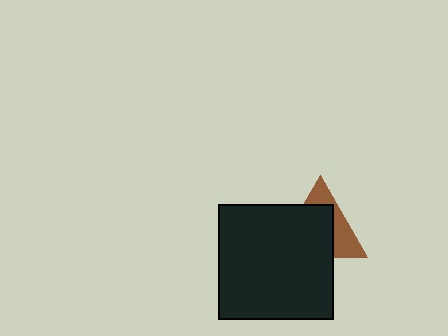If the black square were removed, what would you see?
You would see the complete brown triangle.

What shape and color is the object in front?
The object in front is a black square.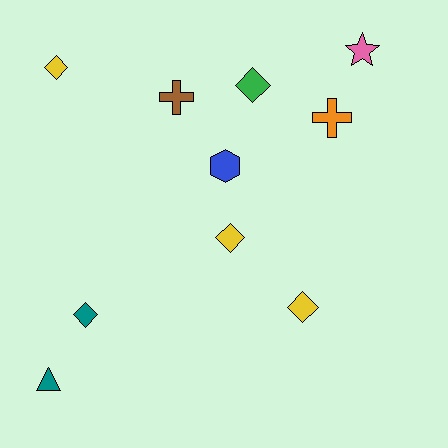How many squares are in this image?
There are no squares.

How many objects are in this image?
There are 10 objects.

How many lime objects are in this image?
There are no lime objects.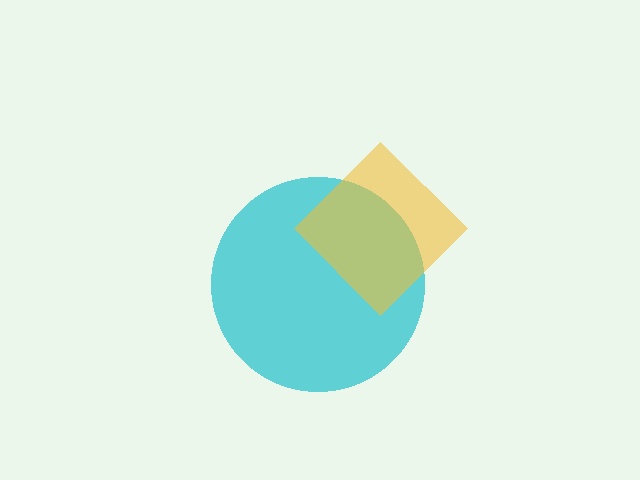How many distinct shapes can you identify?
There are 2 distinct shapes: a cyan circle, a yellow diamond.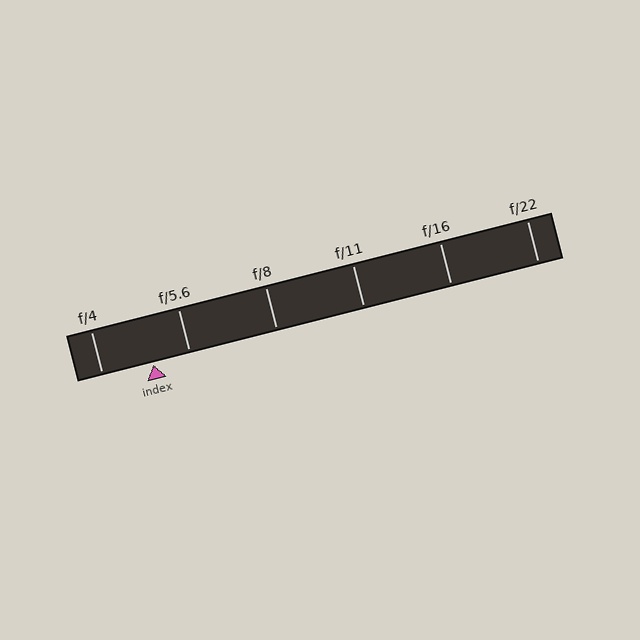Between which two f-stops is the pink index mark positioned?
The index mark is between f/4 and f/5.6.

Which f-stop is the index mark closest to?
The index mark is closest to f/5.6.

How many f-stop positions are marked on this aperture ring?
There are 6 f-stop positions marked.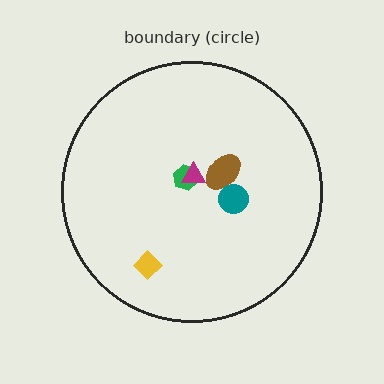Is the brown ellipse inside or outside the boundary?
Inside.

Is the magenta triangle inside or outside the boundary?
Inside.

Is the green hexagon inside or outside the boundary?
Inside.